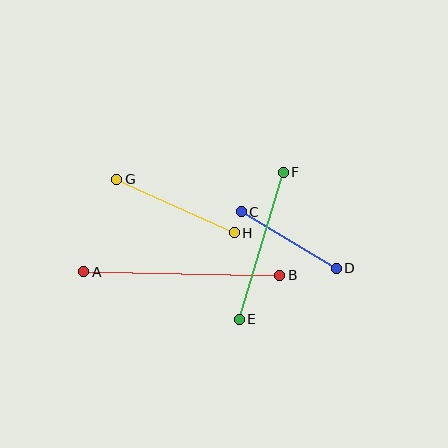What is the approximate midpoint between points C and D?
The midpoint is at approximately (289, 240) pixels.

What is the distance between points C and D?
The distance is approximately 111 pixels.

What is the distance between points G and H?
The distance is approximately 129 pixels.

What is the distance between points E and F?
The distance is approximately 153 pixels.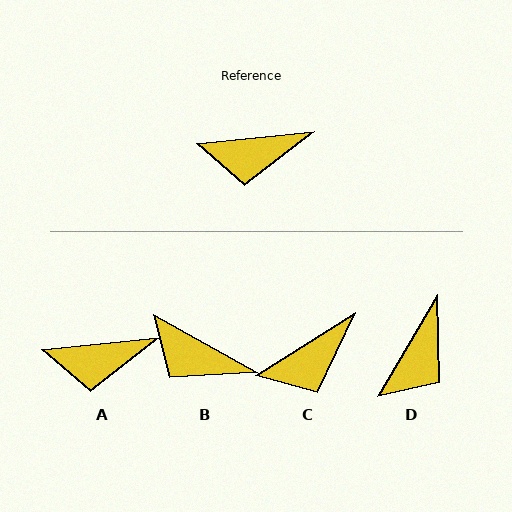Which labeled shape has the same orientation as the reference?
A.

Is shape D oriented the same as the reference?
No, it is off by about 53 degrees.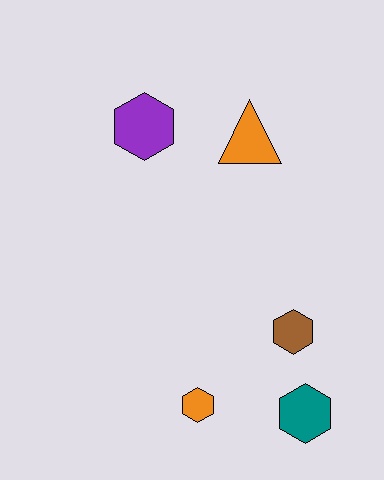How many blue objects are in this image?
There are no blue objects.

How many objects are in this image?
There are 5 objects.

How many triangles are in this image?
There is 1 triangle.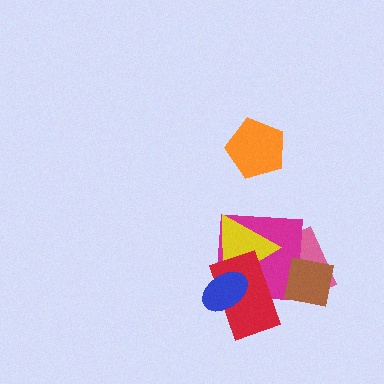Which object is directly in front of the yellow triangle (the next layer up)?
The red rectangle is directly in front of the yellow triangle.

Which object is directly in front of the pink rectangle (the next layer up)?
The magenta square is directly in front of the pink rectangle.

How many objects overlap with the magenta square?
5 objects overlap with the magenta square.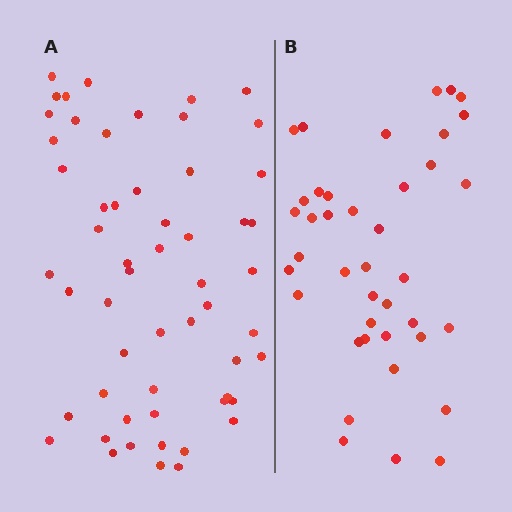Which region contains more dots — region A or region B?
Region A (the left region) has more dots.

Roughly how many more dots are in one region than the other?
Region A has approximately 15 more dots than region B.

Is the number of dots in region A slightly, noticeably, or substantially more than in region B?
Region A has noticeably more, but not dramatically so. The ratio is roughly 1.4 to 1.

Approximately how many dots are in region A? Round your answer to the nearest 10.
About 60 dots. (The exact count is 56, which rounds to 60.)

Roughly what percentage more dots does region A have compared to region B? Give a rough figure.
About 40% more.